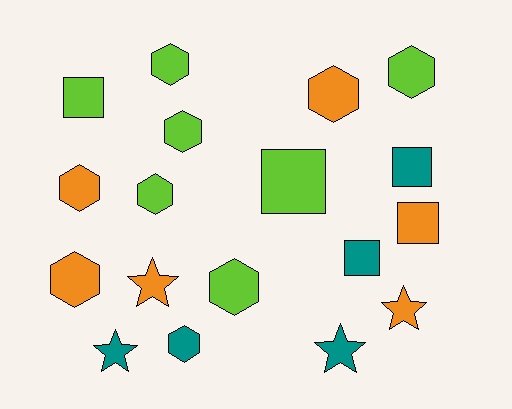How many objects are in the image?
There are 18 objects.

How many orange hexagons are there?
There are 3 orange hexagons.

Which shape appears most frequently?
Hexagon, with 9 objects.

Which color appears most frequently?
Lime, with 7 objects.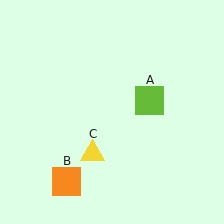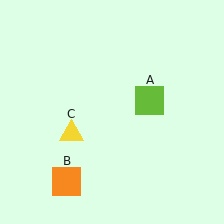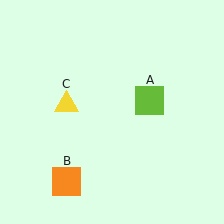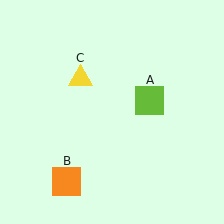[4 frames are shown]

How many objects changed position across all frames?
1 object changed position: yellow triangle (object C).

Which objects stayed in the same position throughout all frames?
Lime square (object A) and orange square (object B) remained stationary.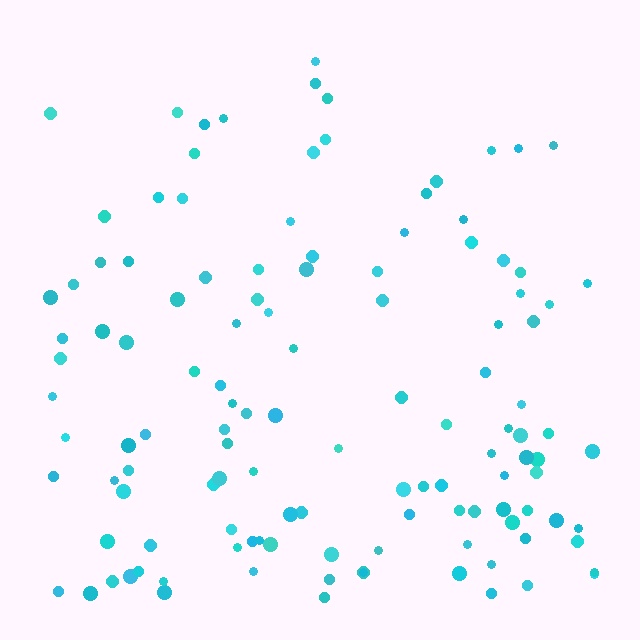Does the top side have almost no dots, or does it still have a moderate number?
Still a moderate number, just noticeably fewer than the bottom.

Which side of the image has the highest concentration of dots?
The bottom.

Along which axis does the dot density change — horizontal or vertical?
Vertical.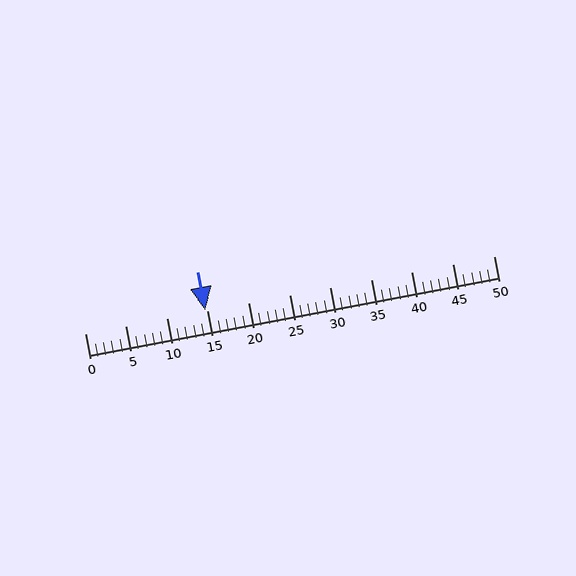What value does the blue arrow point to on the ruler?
The blue arrow points to approximately 15.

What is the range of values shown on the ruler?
The ruler shows values from 0 to 50.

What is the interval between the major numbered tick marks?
The major tick marks are spaced 5 units apart.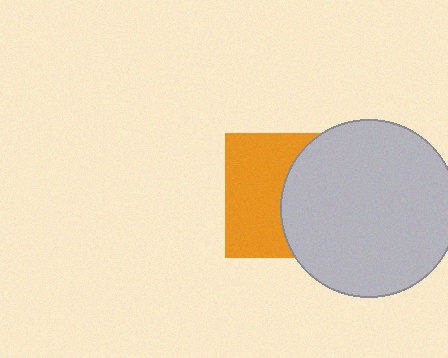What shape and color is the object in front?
The object in front is a light gray circle.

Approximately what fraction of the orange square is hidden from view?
Roughly 49% of the orange square is hidden behind the light gray circle.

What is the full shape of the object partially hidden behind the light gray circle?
The partially hidden object is an orange square.